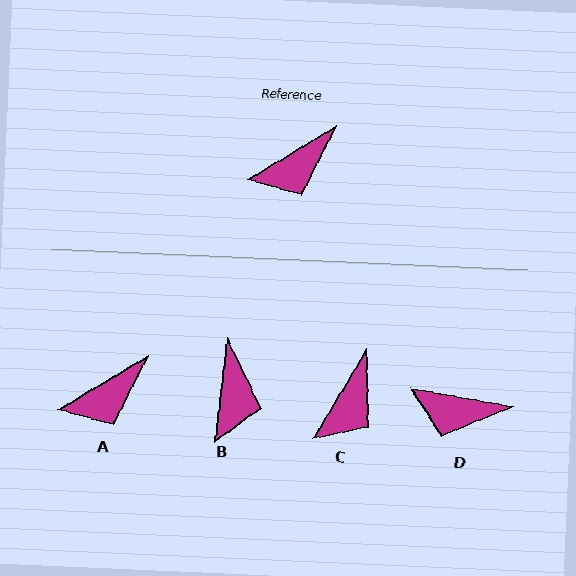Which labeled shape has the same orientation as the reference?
A.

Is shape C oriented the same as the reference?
No, it is off by about 28 degrees.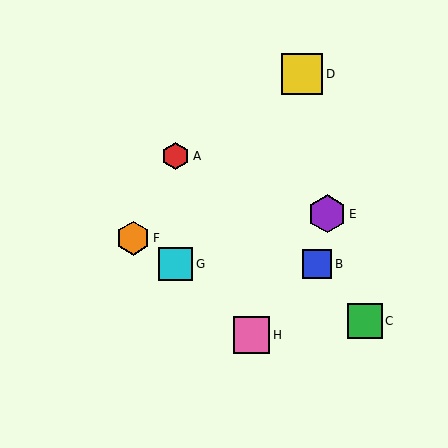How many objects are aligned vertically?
2 objects (A, G) are aligned vertically.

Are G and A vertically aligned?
Yes, both are at x≈176.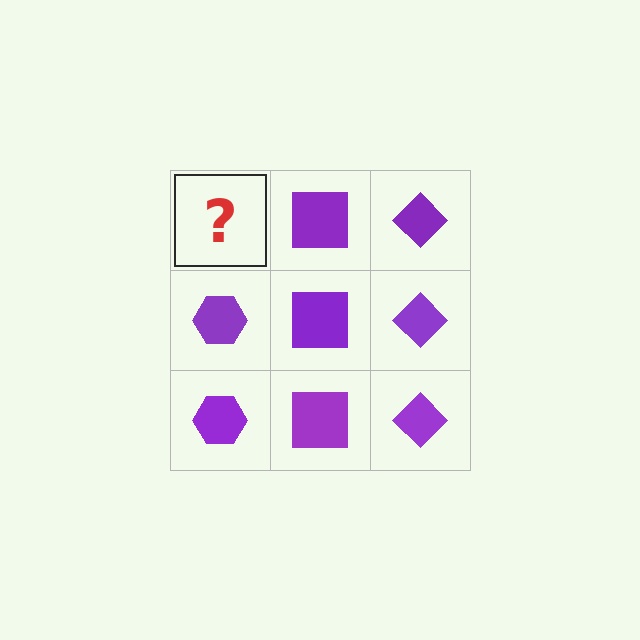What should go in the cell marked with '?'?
The missing cell should contain a purple hexagon.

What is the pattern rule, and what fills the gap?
The rule is that each column has a consistent shape. The gap should be filled with a purple hexagon.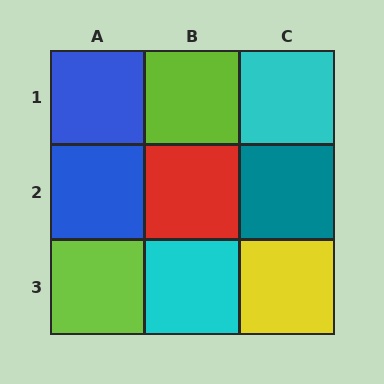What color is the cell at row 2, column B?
Red.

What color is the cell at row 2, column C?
Teal.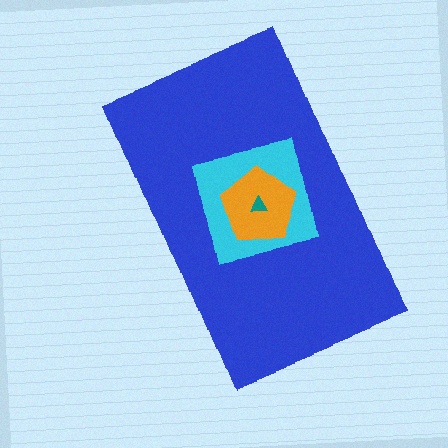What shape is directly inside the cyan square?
The orange pentagon.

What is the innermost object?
The teal triangle.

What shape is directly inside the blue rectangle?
The cyan square.